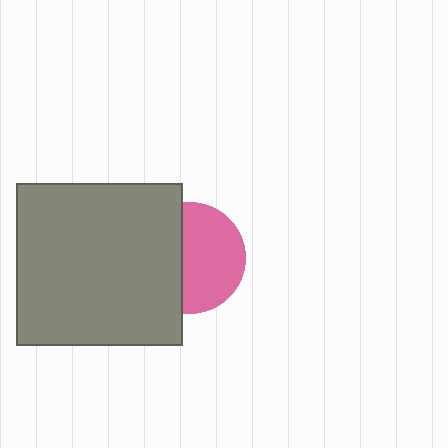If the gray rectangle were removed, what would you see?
You would see the complete pink circle.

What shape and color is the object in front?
The object in front is a gray rectangle.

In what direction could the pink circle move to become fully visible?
The pink circle could move right. That would shift it out from behind the gray rectangle entirely.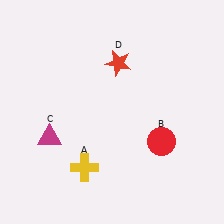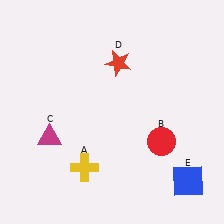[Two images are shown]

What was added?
A blue square (E) was added in Image 2.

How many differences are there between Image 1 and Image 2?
There is 1 difference between the two images.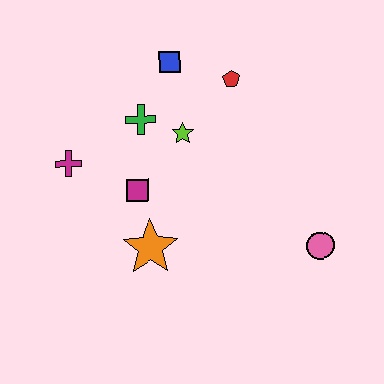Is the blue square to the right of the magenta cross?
Yes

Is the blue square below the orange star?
No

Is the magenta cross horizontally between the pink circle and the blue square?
No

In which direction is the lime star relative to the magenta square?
The lime star is above the magenta square.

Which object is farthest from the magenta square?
The pink circle is farthest from the magenta square.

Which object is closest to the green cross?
The lime star is closest to the green cross.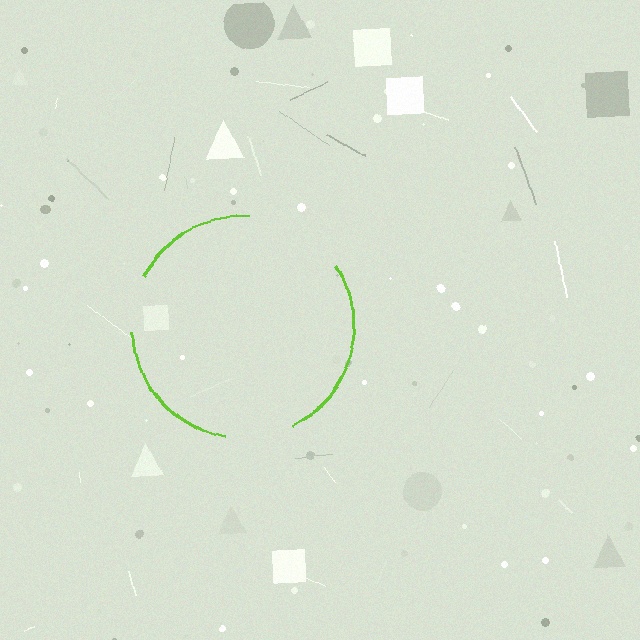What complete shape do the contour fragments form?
The contour fragments form a circle.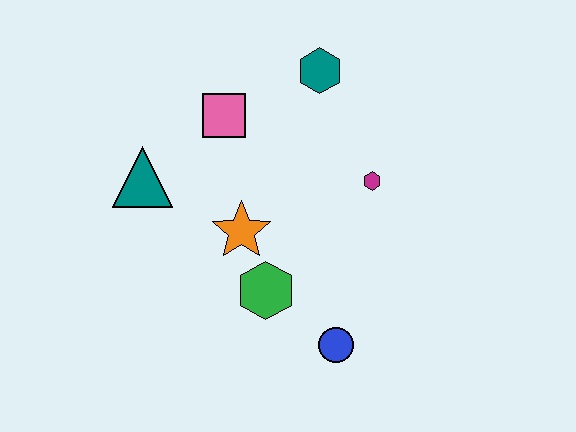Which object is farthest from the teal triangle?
The blue circle is farthest from the teal triangle.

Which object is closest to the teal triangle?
The pink square is closest to the teal triangle.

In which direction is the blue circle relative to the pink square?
The blue circle is below the pink square.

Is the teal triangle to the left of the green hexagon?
Yes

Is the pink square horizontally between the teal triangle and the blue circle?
Yes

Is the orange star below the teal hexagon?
Yes